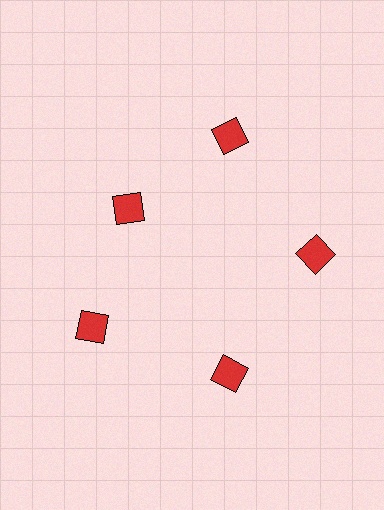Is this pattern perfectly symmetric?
No. The 5 red squares are arranged in a ring, but one element near the 10 o'clock position is pulled inward toward the center, breaking the 5-fold rotational symmetry.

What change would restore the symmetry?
The symmetry would be restored by moving it outward, back onto the ring so that all 5 squares sit at equal angles and equal distance from the center.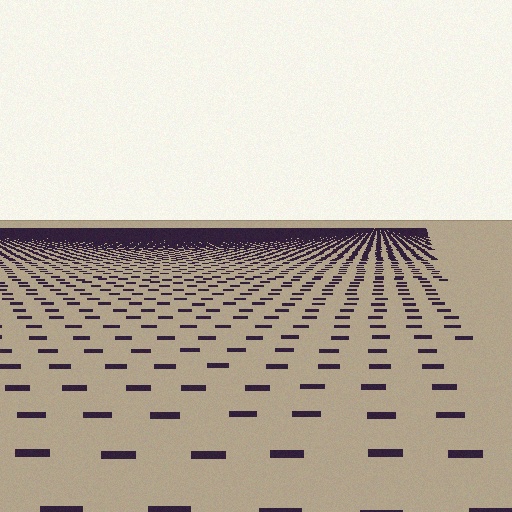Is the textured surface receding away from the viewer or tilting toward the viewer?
The surface is receding away from the viewer. Texture elements get smaller and denser toward the top.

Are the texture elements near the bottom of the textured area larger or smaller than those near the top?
Larger. Near the bottom, elements are closer to the viewer and appear at a bigger on-screen size.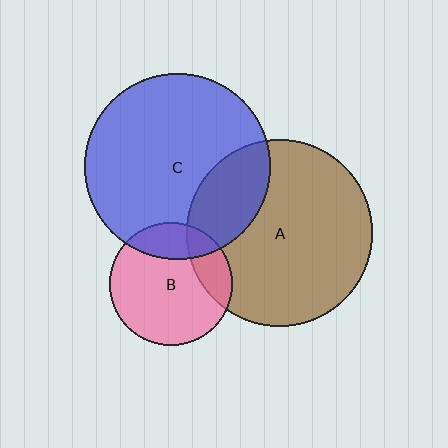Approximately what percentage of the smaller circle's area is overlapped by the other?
Approximately 20%.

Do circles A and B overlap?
Yes.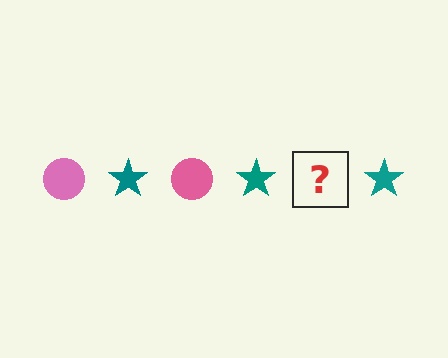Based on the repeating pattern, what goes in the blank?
The blank should be a pink circle.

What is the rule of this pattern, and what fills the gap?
The rule is that the pattern alternates between pink circle and teal star. The gap should be filled with a pink circle.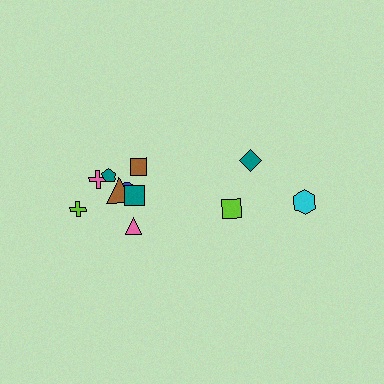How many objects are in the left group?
There are 8 objects.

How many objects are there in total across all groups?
There are 11 objects.